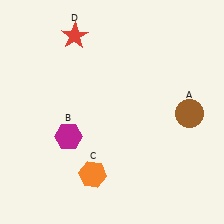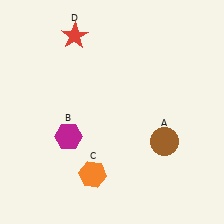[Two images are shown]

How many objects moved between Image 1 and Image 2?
1 object moved between the two images.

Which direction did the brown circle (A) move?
The brown circle (A) moved down.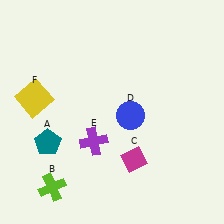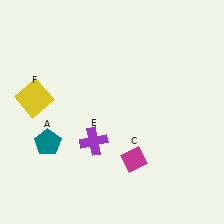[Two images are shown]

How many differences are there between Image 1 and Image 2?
There are 2 differences between the two images.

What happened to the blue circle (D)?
The blue circle (D) was removed in Image 2. It was in the bottom-right area of Image 1.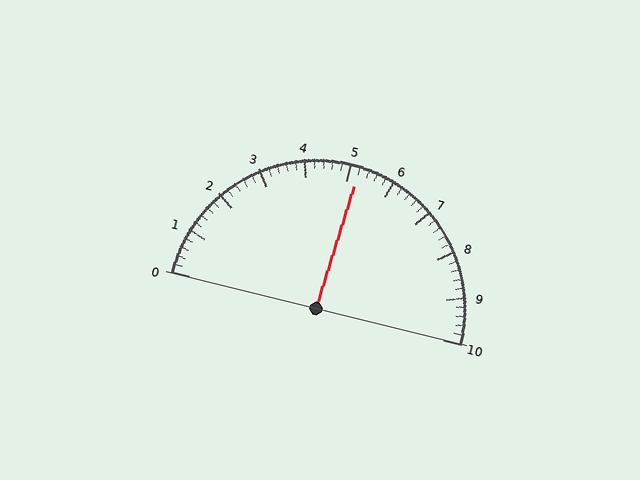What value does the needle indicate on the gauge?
The needle indicates approximately 5.2.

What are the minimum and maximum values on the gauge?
The gauge ranges from 0 to 10.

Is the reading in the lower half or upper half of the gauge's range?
The reading is in the upper half of the range (0 to 10).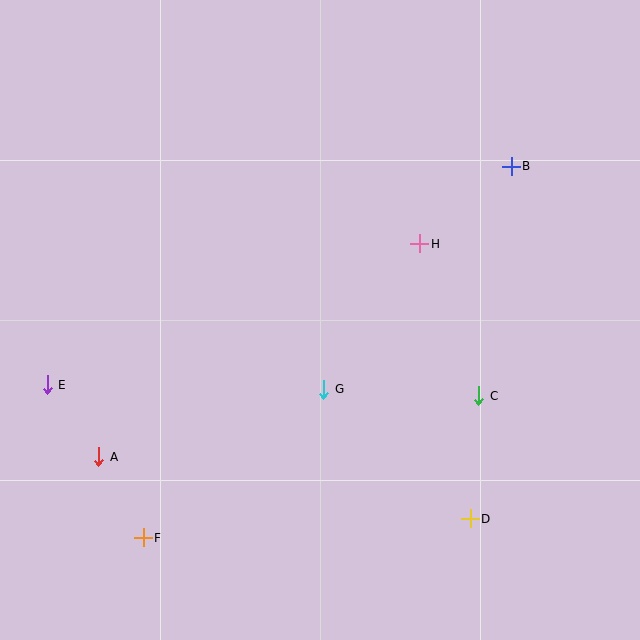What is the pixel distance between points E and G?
The distance between E and G is 276 pixels.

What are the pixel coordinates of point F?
Point F is at (143, 538).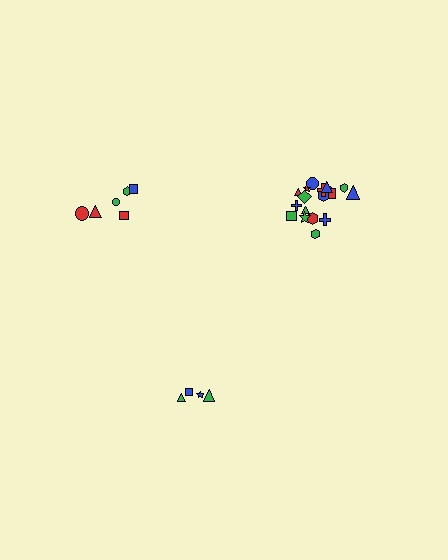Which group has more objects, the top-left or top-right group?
The top-right group.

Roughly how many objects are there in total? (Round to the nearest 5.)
Roughly 30 objects in total.